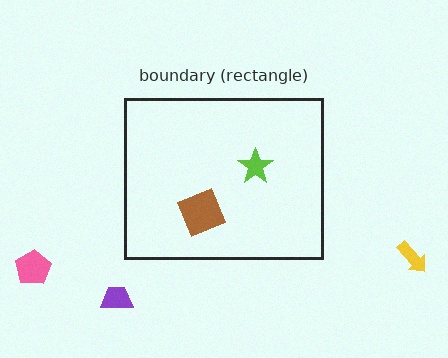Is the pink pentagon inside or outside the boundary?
Outside.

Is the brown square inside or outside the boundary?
Inside.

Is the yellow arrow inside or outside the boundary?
Outside.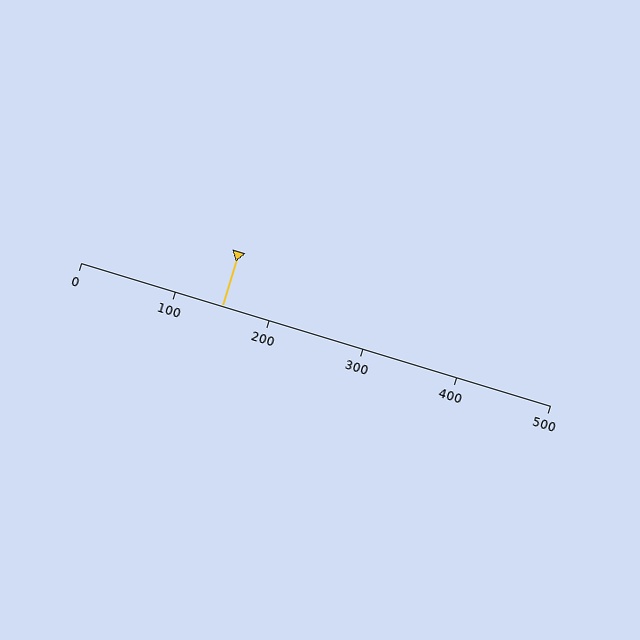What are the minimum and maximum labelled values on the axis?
The axis runs from 0 to 500.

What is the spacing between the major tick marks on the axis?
The major ticks are spaced 100 apart.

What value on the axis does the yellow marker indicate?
The marker indicates approximately 150.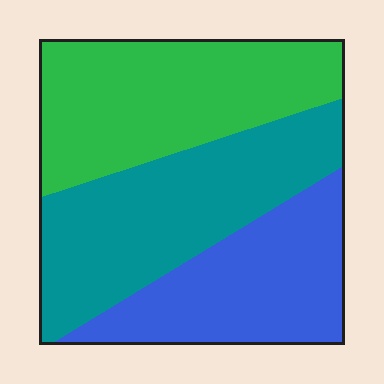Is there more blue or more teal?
Teal.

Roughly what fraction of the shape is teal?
Teal covers about 35% of the shape.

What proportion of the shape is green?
Green covers 36% of the shape.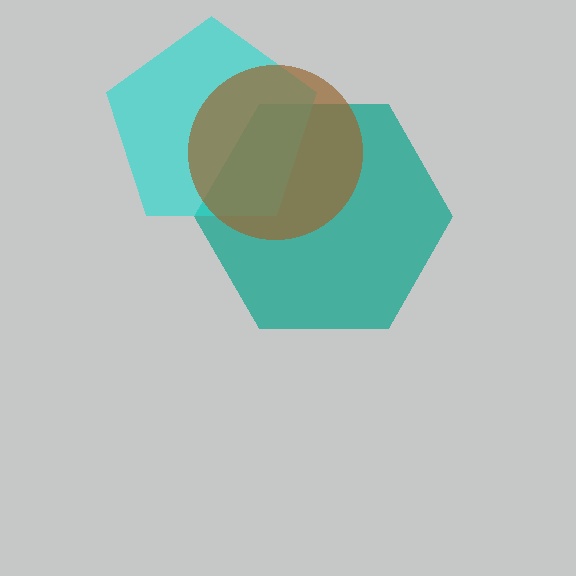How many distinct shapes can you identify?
There are 3 distinct shapes: a teal hexagon, a cyan pentagon, a brown circle.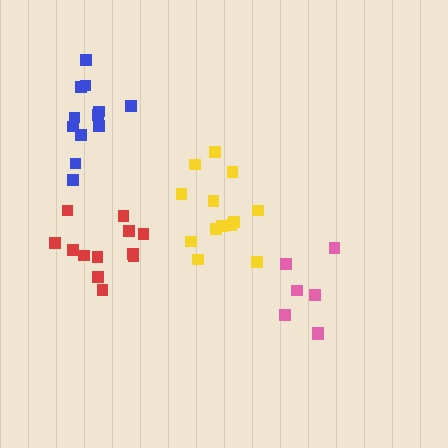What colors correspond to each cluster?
The clusters are colored: blue, pink, red, yellow.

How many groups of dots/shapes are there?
There are 4 groups.